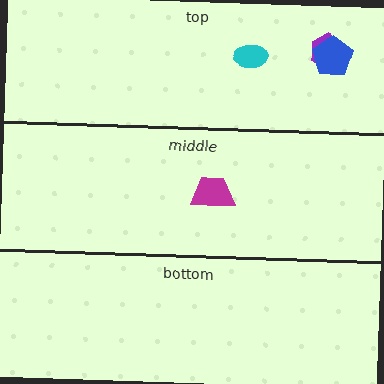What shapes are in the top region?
The purple hexagon, the blue pentagon, the cyan ellipse.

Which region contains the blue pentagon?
The top region.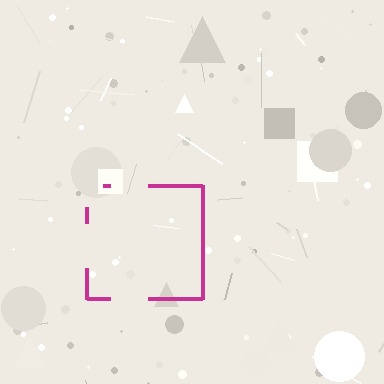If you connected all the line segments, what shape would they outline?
They would outline a square.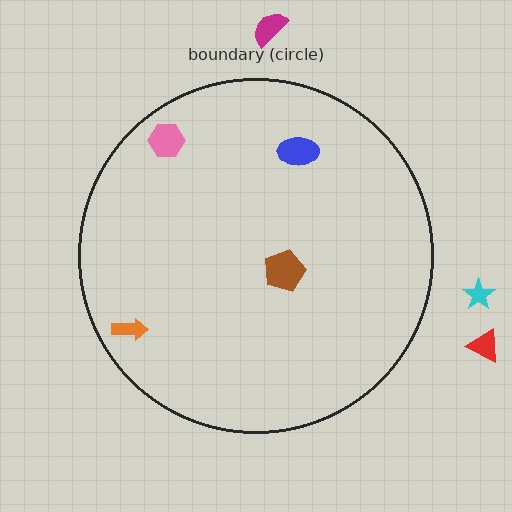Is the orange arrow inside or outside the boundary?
Inside.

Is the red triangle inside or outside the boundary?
Outside.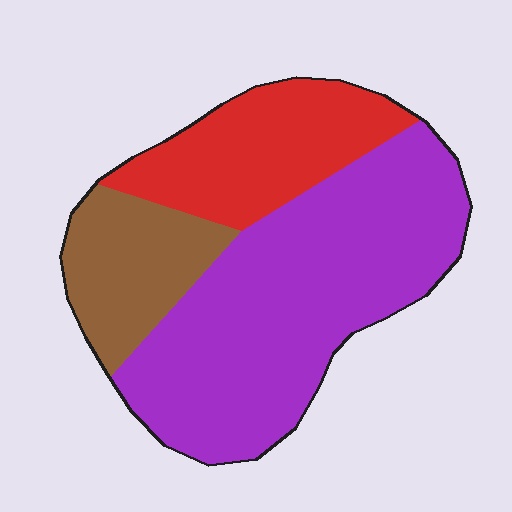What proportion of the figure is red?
Red takes up about one quarter (1/4) of the figure.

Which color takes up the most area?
Purple, at roughly 55%.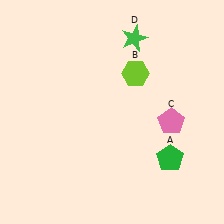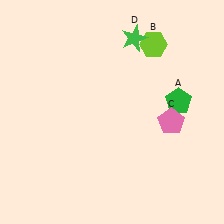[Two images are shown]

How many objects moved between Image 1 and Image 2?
2 objects moved between the two images.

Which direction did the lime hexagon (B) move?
The lime hexagon (B) moved up.